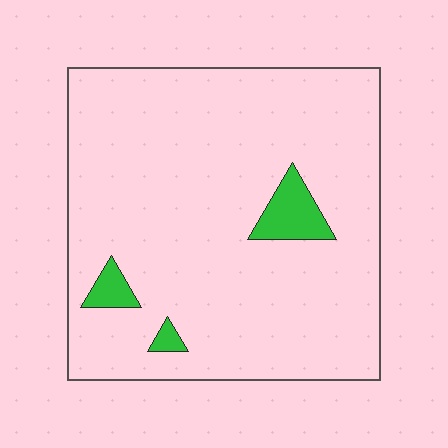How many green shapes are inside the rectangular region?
3.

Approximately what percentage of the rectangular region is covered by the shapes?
Approximately 5%.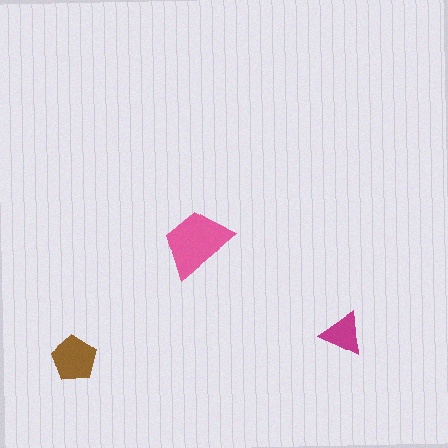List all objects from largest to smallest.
The pink trapezoid, the brown pentagon, the magenta triangle.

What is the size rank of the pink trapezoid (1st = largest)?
1st.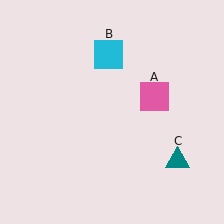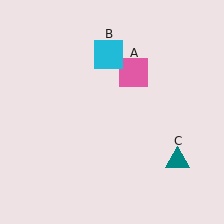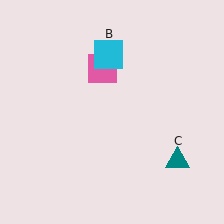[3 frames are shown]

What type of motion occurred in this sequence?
The pink square (object A) rotated counterclockwise around the center of the scene.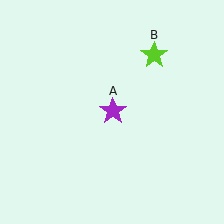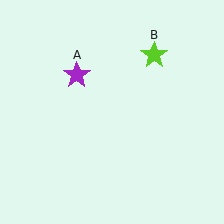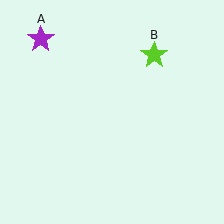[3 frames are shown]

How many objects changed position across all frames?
1 object changed position: purple star (object A).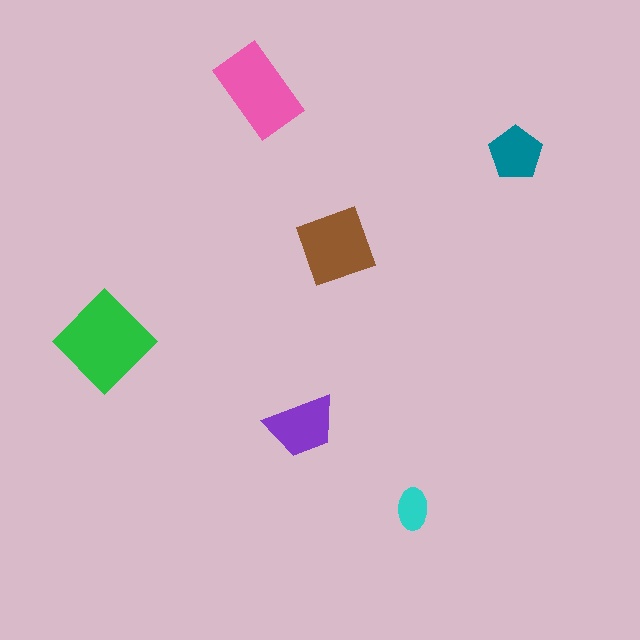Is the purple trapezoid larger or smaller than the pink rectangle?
Smaller.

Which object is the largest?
The green diamond.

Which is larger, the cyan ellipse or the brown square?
The brown square.